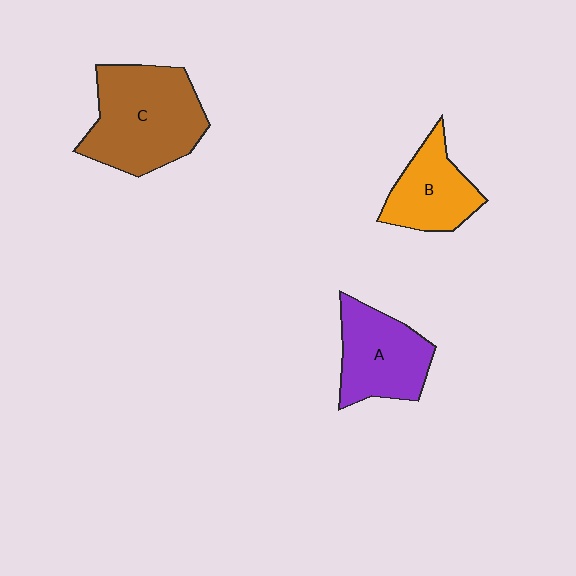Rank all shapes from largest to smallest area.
From largest to smallest: C (brown), A (purple), B (orange).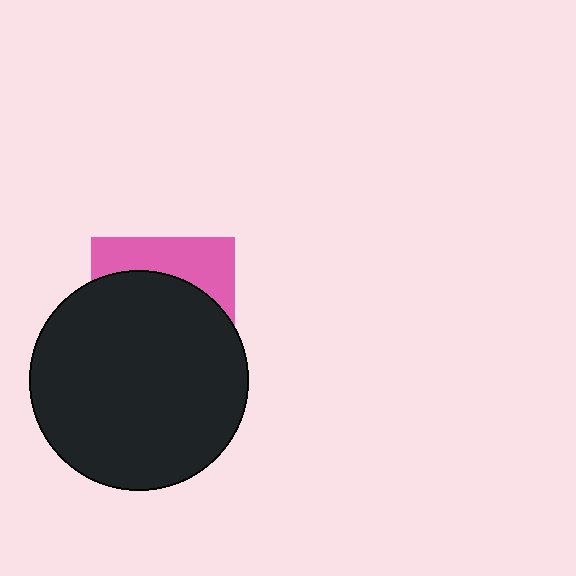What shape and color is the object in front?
The object in front is a black circle.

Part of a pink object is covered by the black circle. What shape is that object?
It is a square.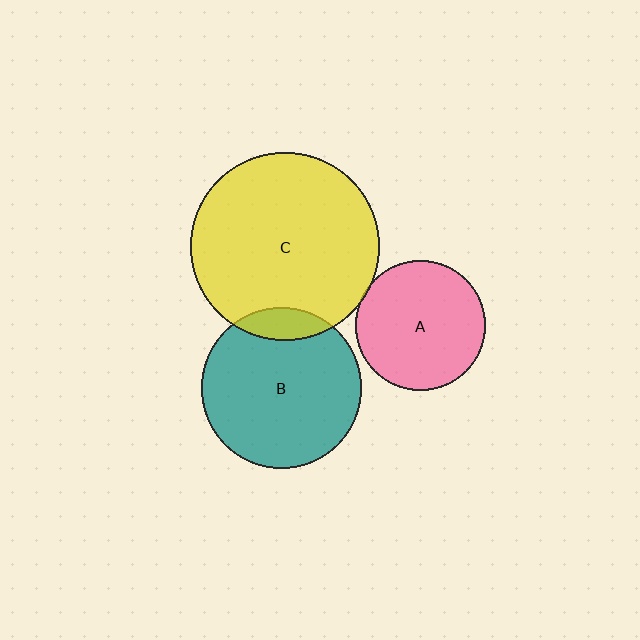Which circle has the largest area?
Circle C (yellow).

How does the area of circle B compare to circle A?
Approximately 1.5 times.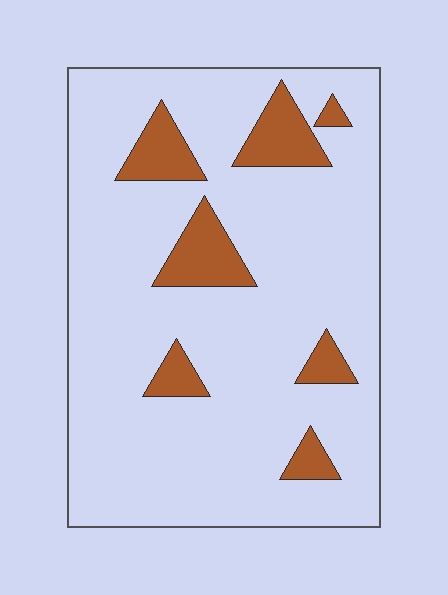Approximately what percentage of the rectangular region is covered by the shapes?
Approximately 15%.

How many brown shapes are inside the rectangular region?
7.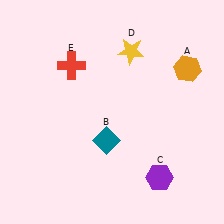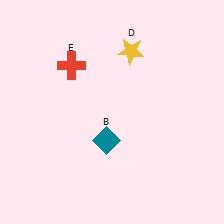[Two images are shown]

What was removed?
The purple hexagon (C), the orange hexagon (A) were removed in Image 2.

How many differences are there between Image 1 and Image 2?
There are 2 differences between the two images.